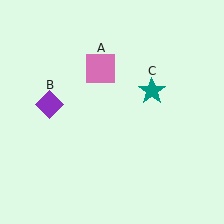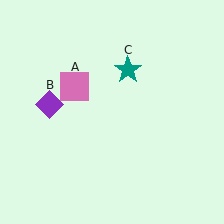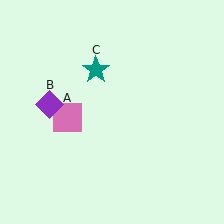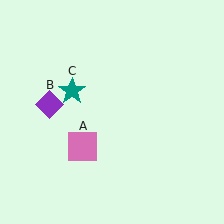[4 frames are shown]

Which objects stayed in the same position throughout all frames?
Purple diamond (object B) remained stationary.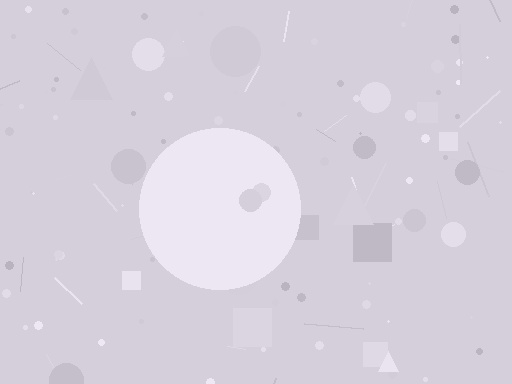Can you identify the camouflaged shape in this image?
The camouflaged shape is a circle.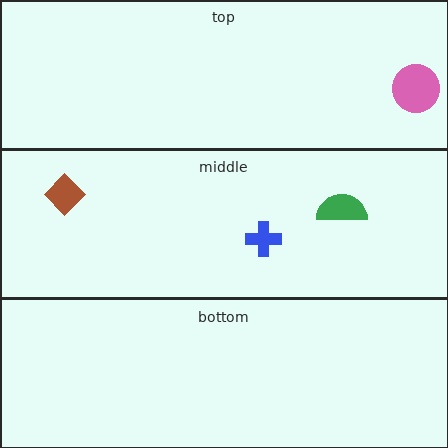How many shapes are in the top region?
1.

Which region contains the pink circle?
The top region.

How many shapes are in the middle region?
3.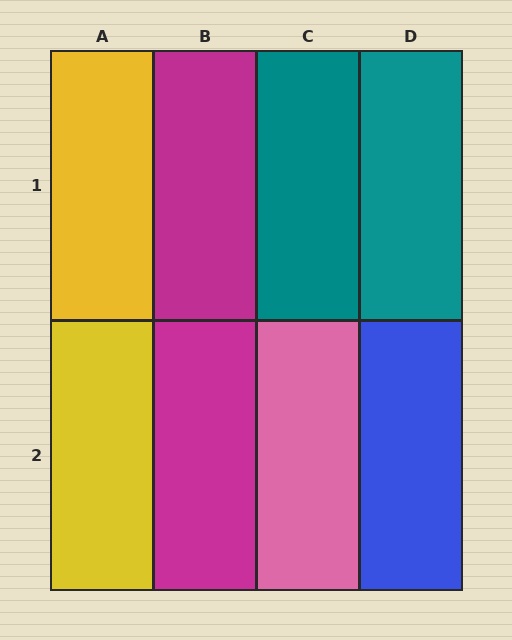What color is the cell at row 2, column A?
Yellow.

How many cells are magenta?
2 cells are magenta.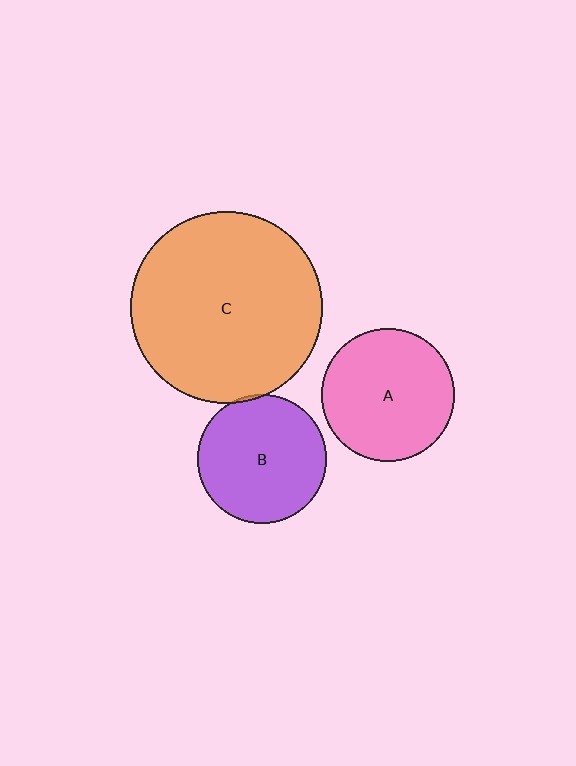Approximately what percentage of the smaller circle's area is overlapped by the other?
Approximately 5%.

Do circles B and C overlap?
Yes.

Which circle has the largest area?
Circle C (orange).